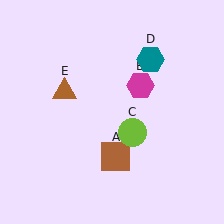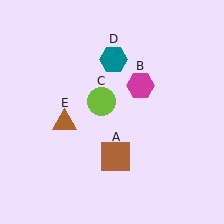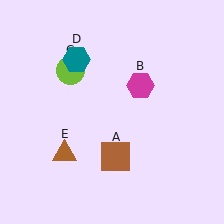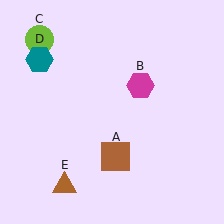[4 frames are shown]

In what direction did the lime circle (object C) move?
The lime circle (object C) moved up and to the left.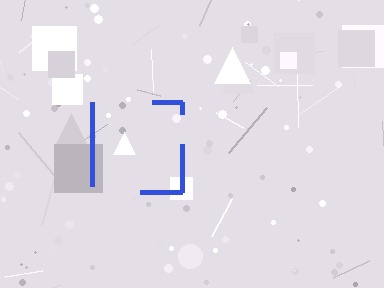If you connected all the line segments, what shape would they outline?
They would outline a square.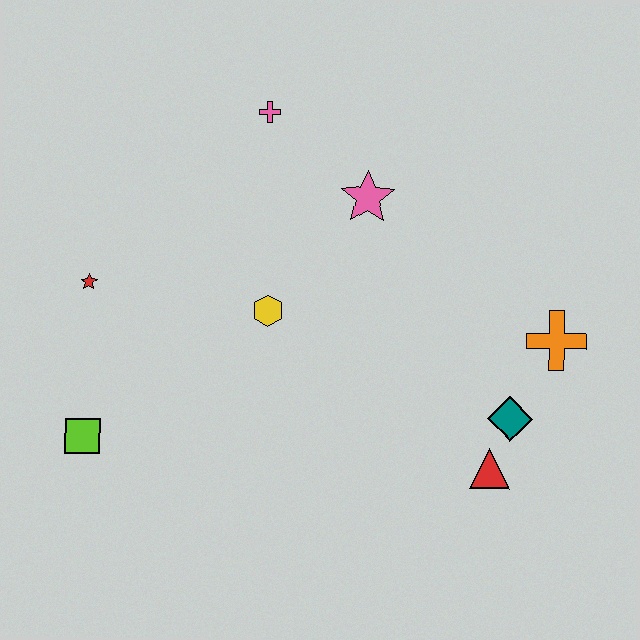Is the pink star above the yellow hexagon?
Yes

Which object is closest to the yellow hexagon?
The pink star is closest to the yellow hexagon.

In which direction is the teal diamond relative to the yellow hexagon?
The teal diamond is to the right of the yellow hexagon.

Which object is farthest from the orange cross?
The lime square is farthest from the orange cross.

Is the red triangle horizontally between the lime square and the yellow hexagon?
No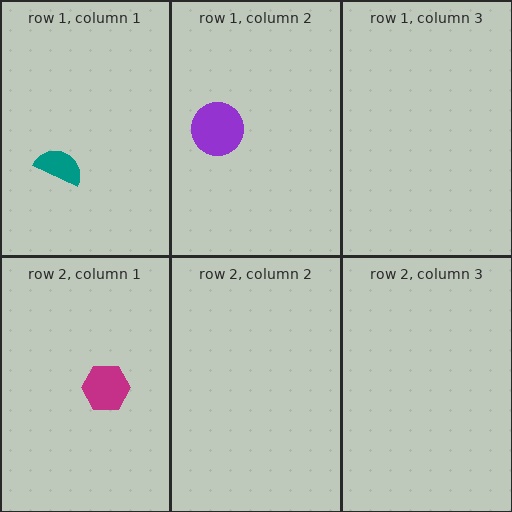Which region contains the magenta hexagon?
The row 2, column 1 region.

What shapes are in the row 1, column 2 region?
The purple circle.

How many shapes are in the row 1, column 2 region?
1.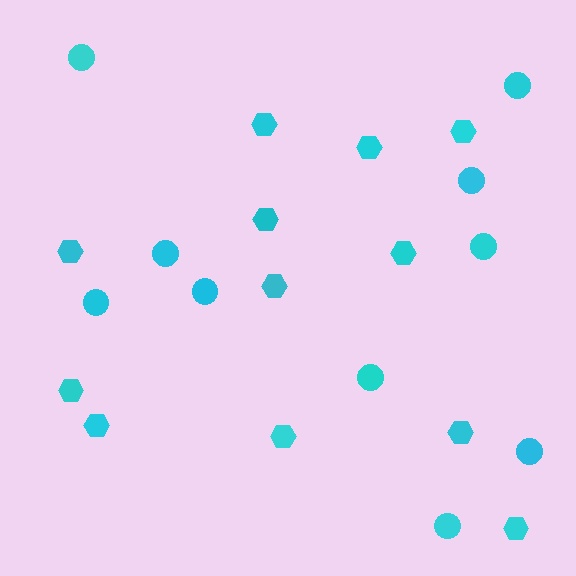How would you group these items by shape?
There are 2 groups: one group of hexagons (12) and one group of circles (10).